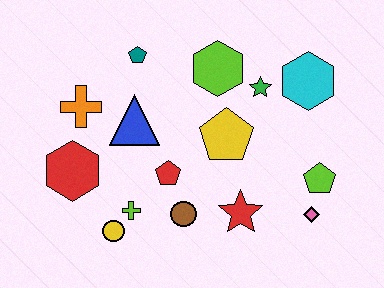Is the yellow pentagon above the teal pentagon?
No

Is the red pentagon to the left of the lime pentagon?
Yes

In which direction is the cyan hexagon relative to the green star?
The cyan hexagon is to the right of the green star.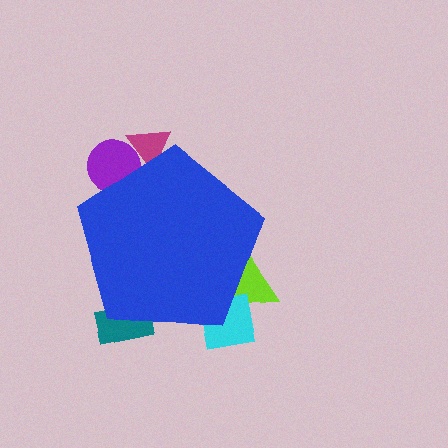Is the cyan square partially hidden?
Yes, the cyan square is partially hidden behind the blue pentagon.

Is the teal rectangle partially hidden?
Yes, the teal rectangle is partially hidden behind the blue pentagon.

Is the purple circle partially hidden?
Yes, the purple circle is partially hidden behind the blue pentagon.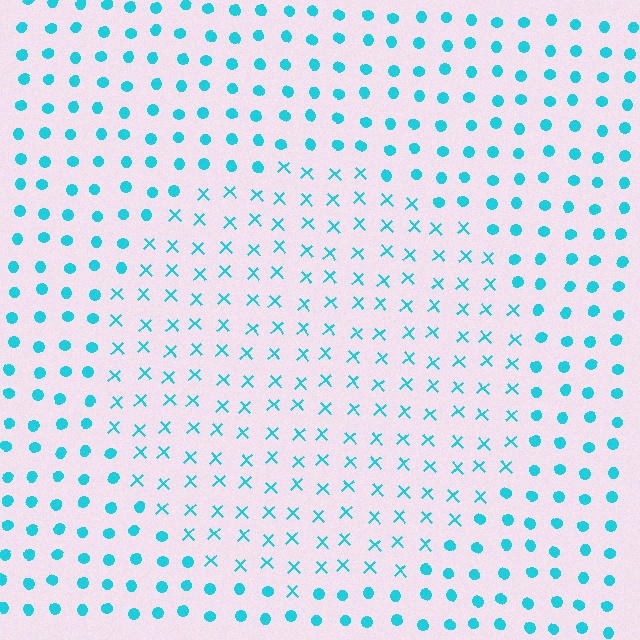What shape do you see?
I see a circle.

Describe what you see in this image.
The image is filled with small cyan elements arranged in a uniform grid. A circle-shaped region contains X marks, while the surrounding area contains circles. The boundary is defined purely by the change in element shape.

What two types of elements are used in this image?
The image uses X marks inside the circle region and circles outside it.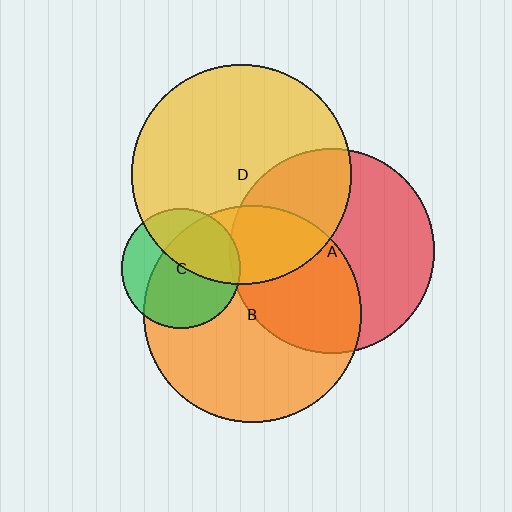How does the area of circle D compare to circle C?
Approximately 3.4 times.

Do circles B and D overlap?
Yes.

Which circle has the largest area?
Circle D (yellow).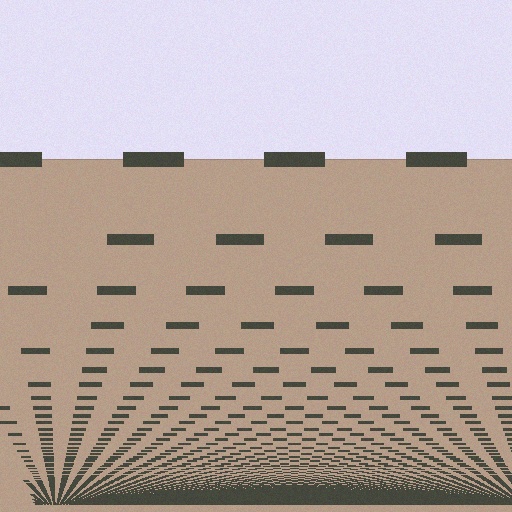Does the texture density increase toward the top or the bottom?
Density increases toward the bottom.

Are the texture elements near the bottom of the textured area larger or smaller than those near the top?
Smaller. The gradient is inverted — elements near the bottom are smaller and denser.